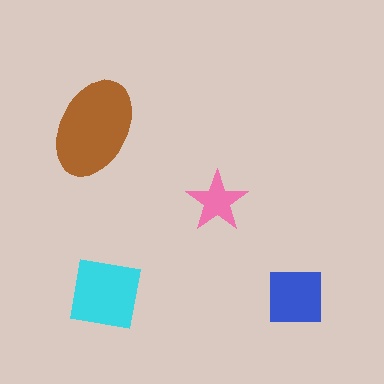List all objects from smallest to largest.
The pink star, the blue square, the cyan square, the brown ellipse.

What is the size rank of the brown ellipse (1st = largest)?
1st.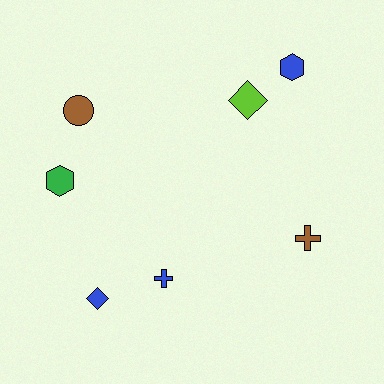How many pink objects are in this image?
There are no pink objects.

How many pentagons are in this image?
There are no pentagons.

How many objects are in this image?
There are 7 objects.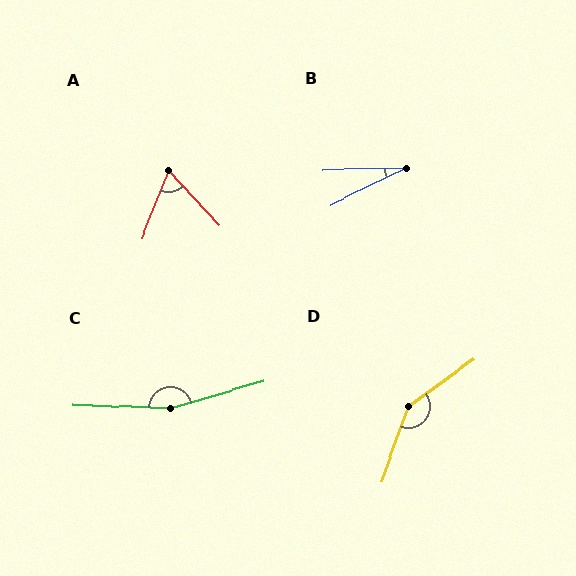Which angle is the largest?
C, at approximately 162 degrees.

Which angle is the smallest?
B, at approximately 25 degrees.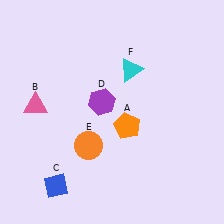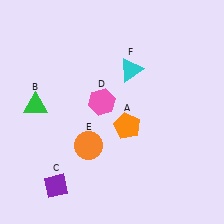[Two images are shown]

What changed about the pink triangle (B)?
In Image 1, B is pink. In Image 2, it changed to green.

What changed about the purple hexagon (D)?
In Image 1, D is purple. In Image 2, it changed to pink.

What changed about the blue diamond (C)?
In Image 1, C is blue. In Image 2, it changed to purple.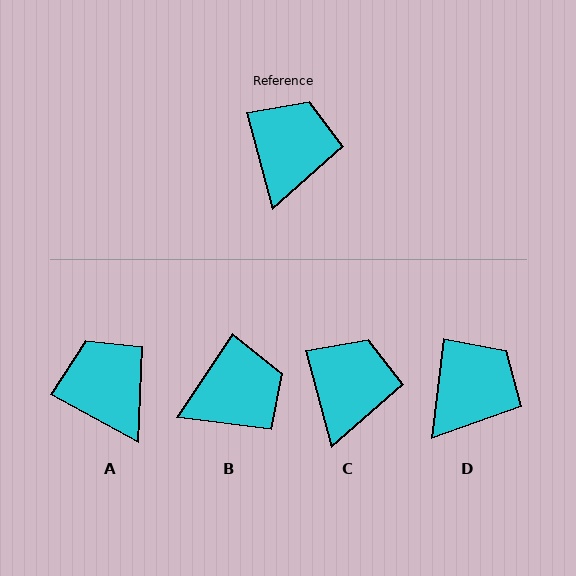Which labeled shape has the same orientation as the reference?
C.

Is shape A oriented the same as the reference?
No, it is off by about 47 degrees.